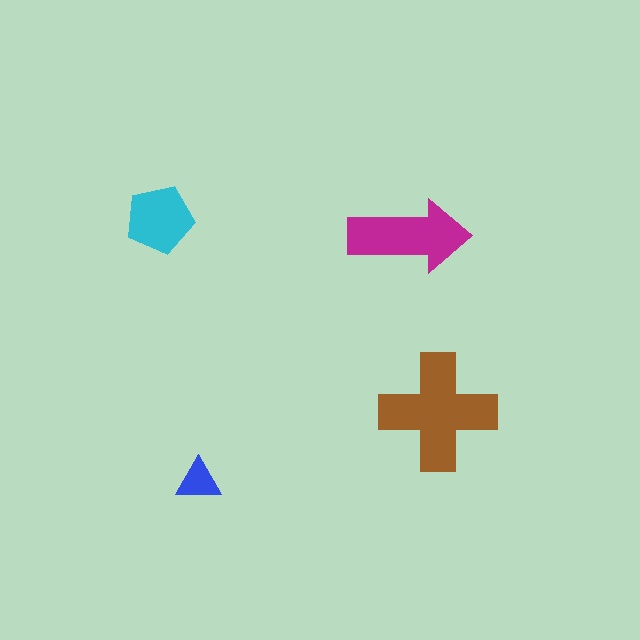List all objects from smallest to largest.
The blue triangle, the cyan pentagon, the magenta arrow, the brown cross.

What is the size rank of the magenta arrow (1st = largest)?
2nd.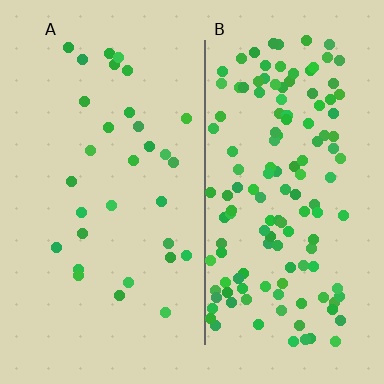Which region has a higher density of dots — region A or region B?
B (the right).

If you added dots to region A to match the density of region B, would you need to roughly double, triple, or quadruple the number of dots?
Approximately quadruple.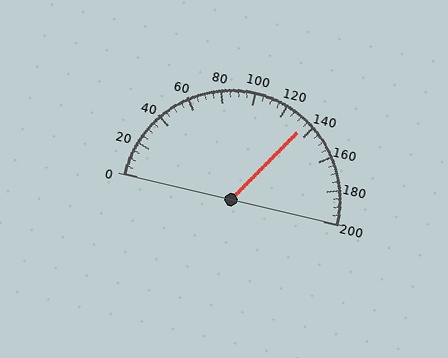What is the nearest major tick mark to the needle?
The nearest major tick mark is 140.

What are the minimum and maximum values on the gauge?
The gauge ranges from 0 to 200.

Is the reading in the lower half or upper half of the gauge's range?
The reading is in the upper half of the range (0 to 200).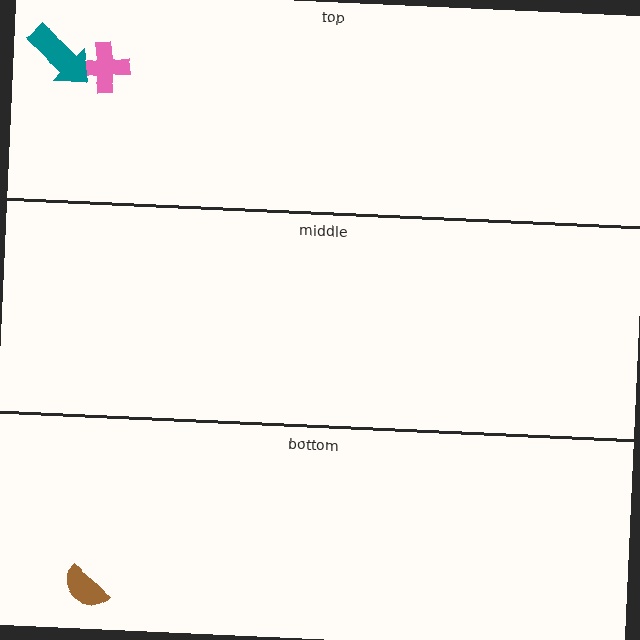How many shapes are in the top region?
2.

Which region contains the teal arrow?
The top region.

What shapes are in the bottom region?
The brown semicircle.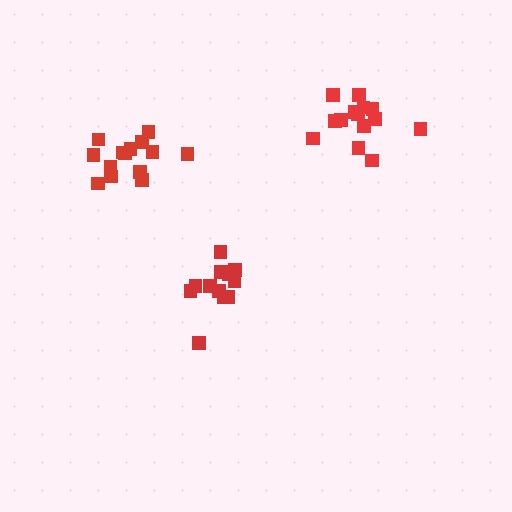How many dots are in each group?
Group 1: 12 dots, Group 2: 14 dots, Group 3: 14 dots (40 total).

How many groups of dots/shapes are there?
There are 3 groups.